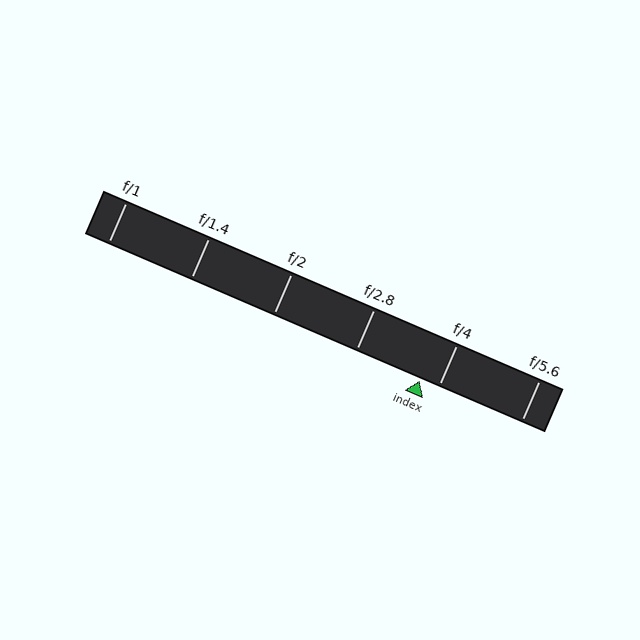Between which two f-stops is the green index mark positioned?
The index mark is between f/2.8 and f/4.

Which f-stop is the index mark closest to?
The index mark is closest to f/4.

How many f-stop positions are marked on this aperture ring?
There are 6 f-stop positions marked.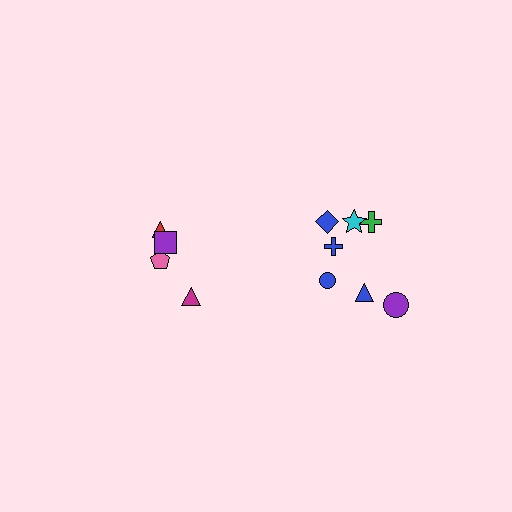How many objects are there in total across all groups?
There are 11 objects.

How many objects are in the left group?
There are 4 objects.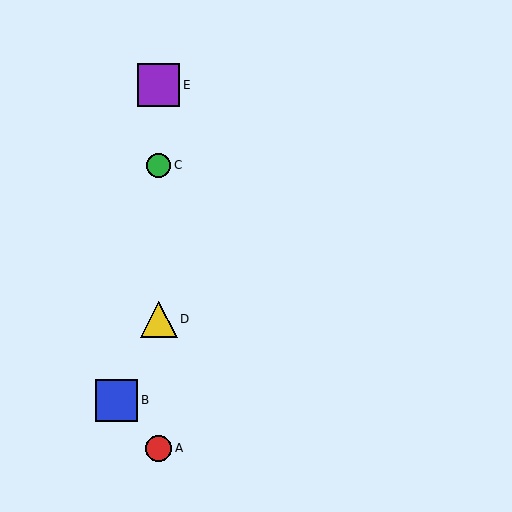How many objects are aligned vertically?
4 objects (A, C, D, E) are aligned vertically.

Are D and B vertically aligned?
No, D is at x≈159 and B is at x≈117.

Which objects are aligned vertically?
Objects A, C, D, E are aligned vertically.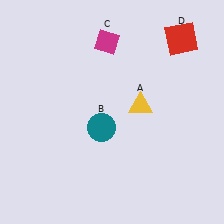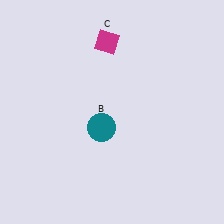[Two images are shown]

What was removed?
The yellow triangle (A), the red square (D) were removed in Image 2.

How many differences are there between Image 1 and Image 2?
There are 2 differences between the two images.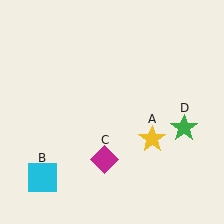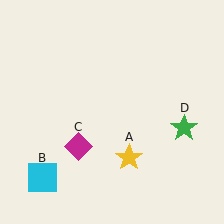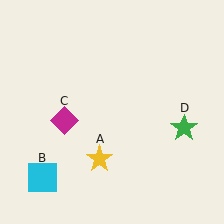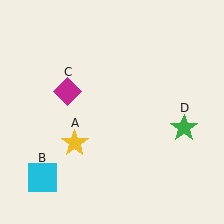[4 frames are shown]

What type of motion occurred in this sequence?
The yellow star (object A), magenta diamond (object C) rotated clockwise around the center of the scene.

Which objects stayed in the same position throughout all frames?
Cyan square (object B) and green star (object D) remained stationary.